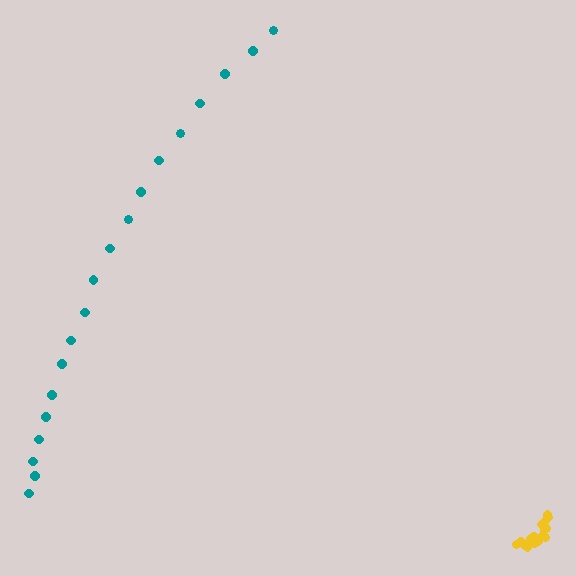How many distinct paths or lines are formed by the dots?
There are 2 distinct paths.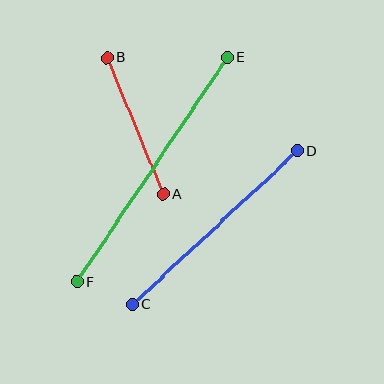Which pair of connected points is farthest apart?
Points E and F are farthest apart.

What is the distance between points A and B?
The distance is approximately 148 pixels.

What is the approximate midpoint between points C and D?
The midpoint is at approximately (215, 227) pixels.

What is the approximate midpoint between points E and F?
The midpoint is at approximately (152, 170) pixels.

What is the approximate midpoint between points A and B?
The midpoint is at approximately (135, 126) pixels.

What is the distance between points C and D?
The distance is approximately 226 pixels.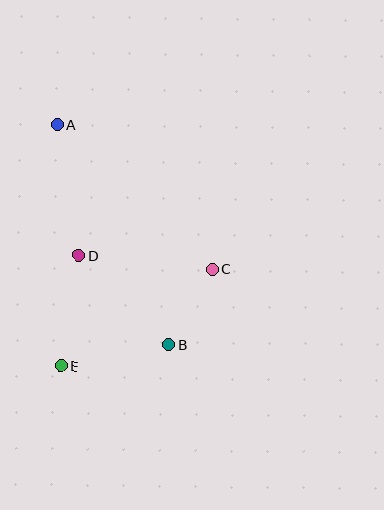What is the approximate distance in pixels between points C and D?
The distance between C and D is approximately 134 pixels.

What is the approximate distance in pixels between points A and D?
The distance between A and D is approximately 132 pixels.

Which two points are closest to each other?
Points B and C are closest to each other.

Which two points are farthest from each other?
Points A and B are farthest from each other.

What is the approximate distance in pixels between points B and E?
The distance between B and E is approximately 110 pixels.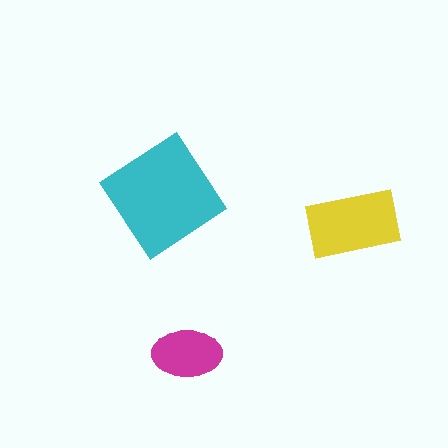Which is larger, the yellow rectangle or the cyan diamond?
The cyan diamond.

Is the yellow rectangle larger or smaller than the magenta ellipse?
Larger.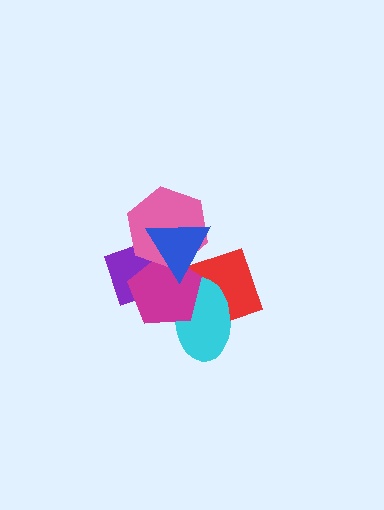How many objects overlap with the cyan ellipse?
2 objects overlap with the cyan ellipse.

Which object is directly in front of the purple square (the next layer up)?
The magenta pentagon is directly in front of the purple square.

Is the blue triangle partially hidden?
No, no other shape covers it.